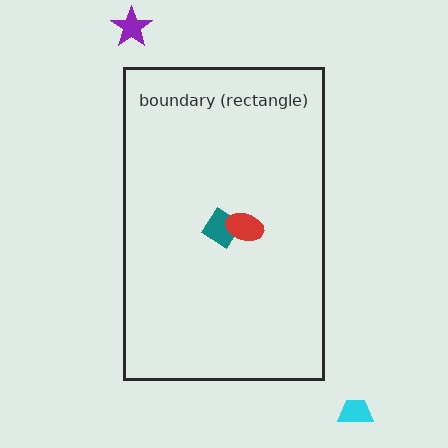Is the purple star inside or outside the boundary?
Outside.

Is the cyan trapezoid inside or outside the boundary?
Outside.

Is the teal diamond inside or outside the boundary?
Inside.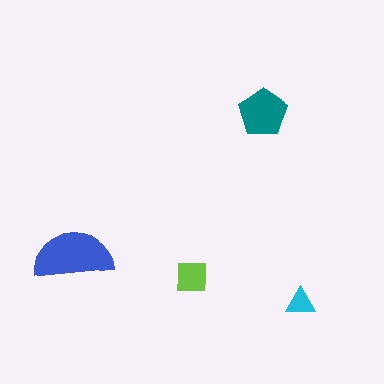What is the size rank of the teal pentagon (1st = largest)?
2nd.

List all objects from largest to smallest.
The blue semicircle, the teal pentagon, the lime square, the cyan triangle.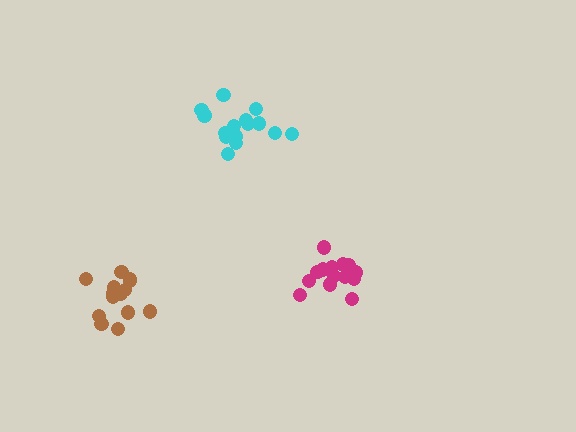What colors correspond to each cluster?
The clusters are colored: magenta, brown, cyan.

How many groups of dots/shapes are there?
There are 3 groups.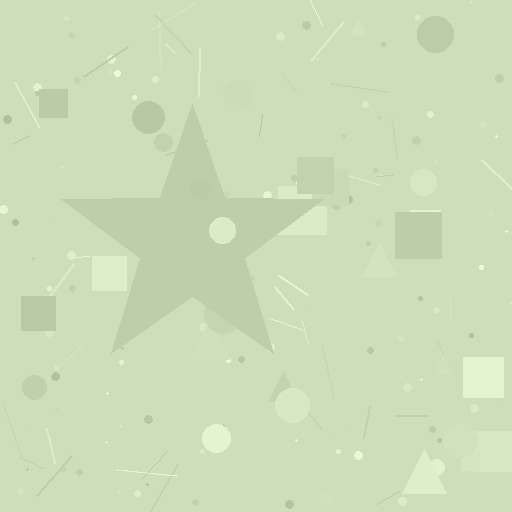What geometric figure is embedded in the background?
A star is embedded in the background.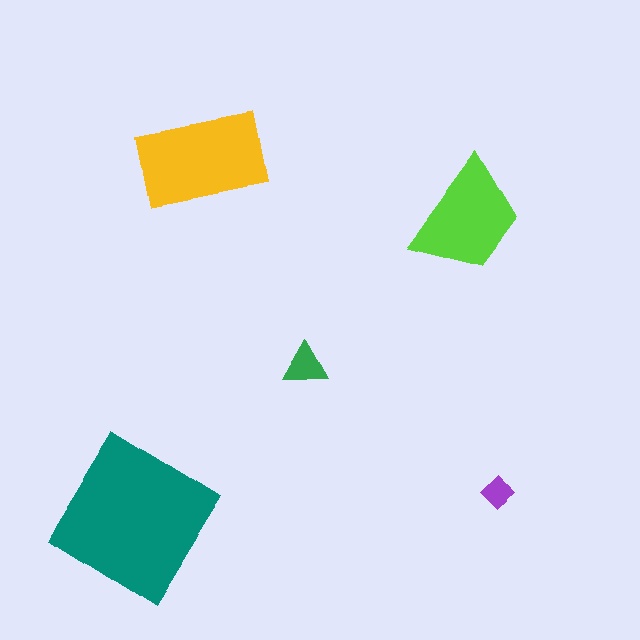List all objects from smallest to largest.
The purple diamond, the green triangle, the lime trapezoid, the yellow rectangle, the teal diamond.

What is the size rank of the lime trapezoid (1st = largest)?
3rd.